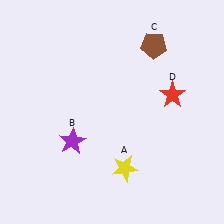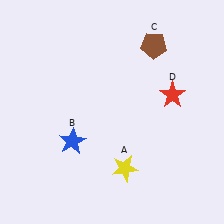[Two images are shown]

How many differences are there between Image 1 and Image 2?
There is 1 difference between the two images.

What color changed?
The star (B) changed from purple in Image 1 to blue in Image 2.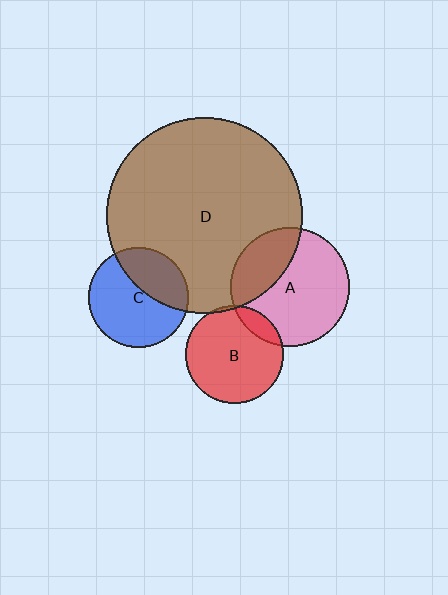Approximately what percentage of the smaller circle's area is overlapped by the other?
Approximately 35%.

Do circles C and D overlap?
Yes.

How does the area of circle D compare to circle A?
Approximately 2.7 times.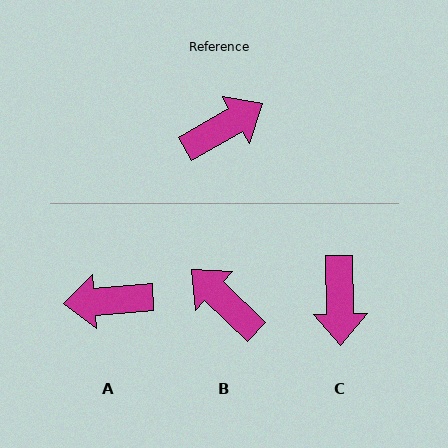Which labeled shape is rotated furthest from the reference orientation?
A, about 154 degrees away.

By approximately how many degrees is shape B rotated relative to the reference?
Approximately 106 degrees counter-clockwise.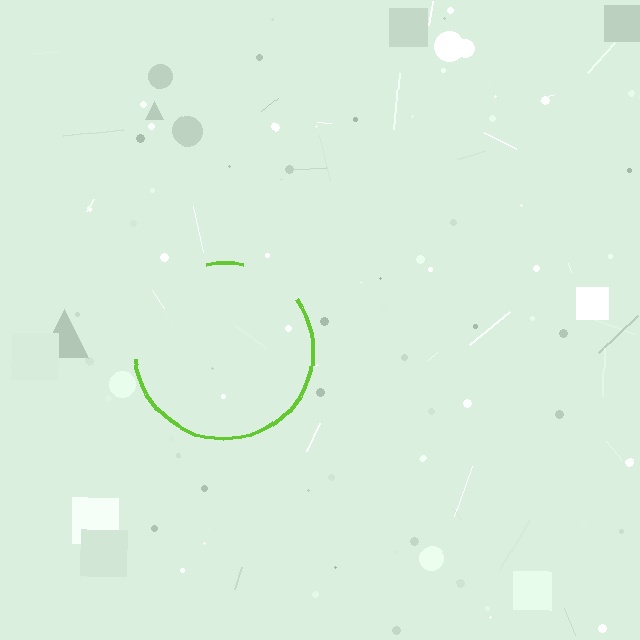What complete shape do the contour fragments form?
The contour fragments form a circle.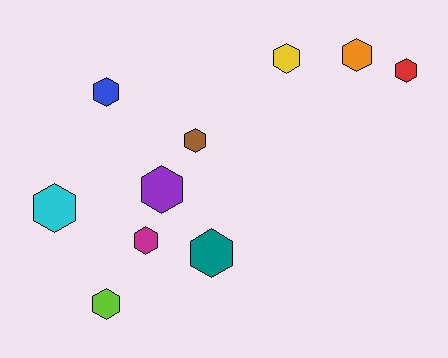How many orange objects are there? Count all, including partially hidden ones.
There is 1 orange object.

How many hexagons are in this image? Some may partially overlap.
There are 10 hexagons.